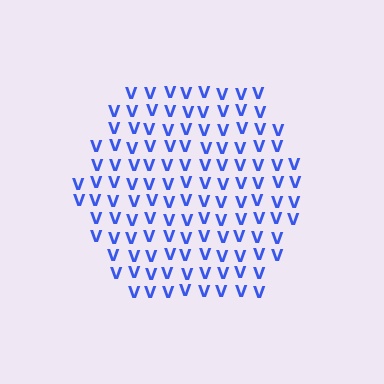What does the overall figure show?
The overall figure shows a hexagon.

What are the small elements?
The small elements are letter V's.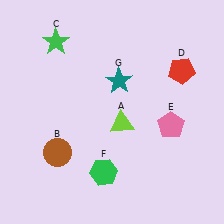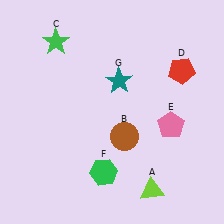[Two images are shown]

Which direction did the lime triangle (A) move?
The lime triangle (A) moved down.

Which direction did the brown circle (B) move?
The brown circle (B) moved right.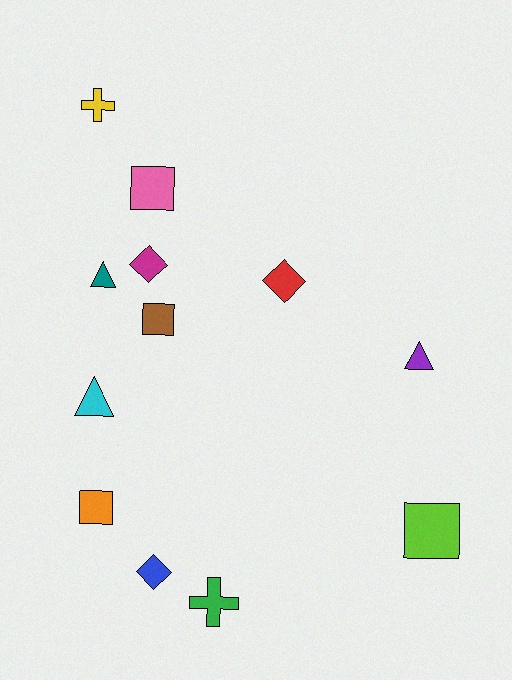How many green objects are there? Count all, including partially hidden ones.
There is 1 green object.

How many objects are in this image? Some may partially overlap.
There are 12 objects.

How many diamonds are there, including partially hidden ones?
There are 3 diamonds.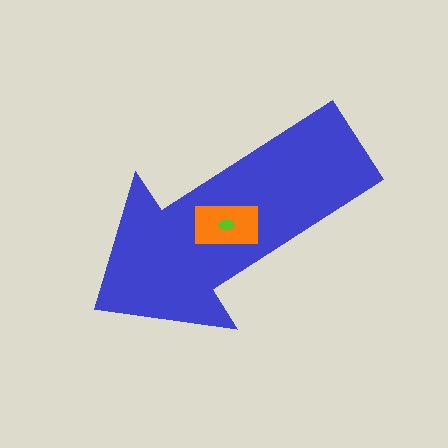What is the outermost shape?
The blue arrow.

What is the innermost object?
The lime ellipse.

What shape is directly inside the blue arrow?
The orange rectangle.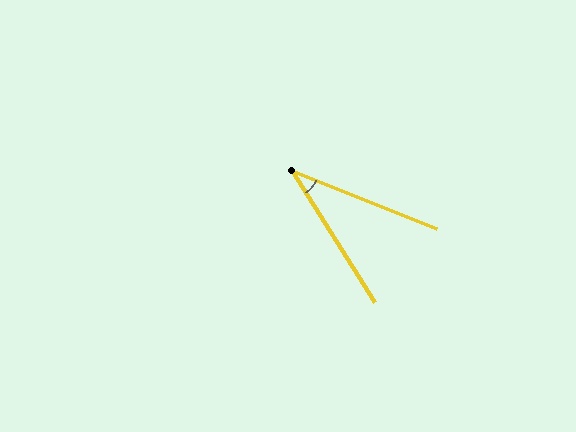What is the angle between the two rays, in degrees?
Approximately 36 degrees.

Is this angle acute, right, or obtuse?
It is acute.